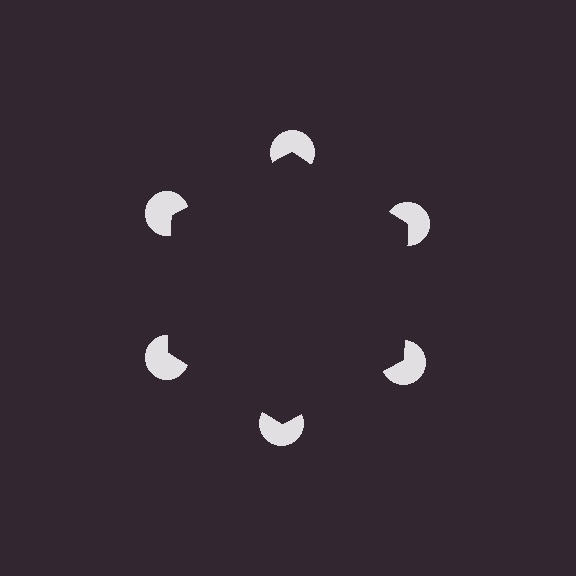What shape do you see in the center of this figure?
An illusory hexagon — its edges are inferred from the aligned wedge cuts in the pac-man discs, not physically drawn.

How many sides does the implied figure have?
6 sides.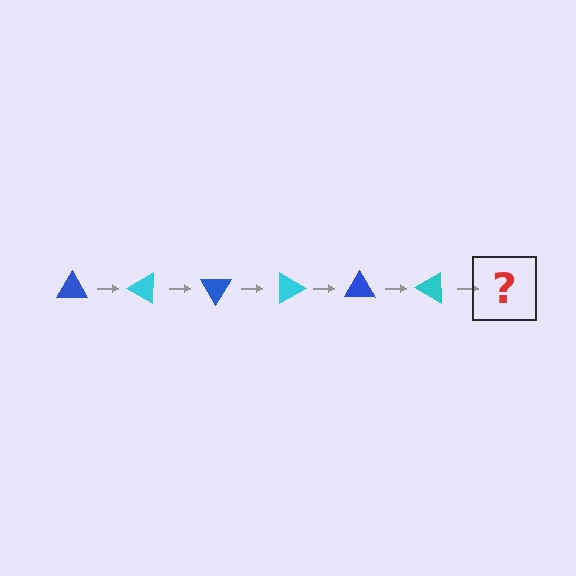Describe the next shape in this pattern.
It should be a blue triangle, rotated 180 degrees from the start.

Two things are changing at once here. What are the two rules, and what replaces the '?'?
The two rules are that it rotates 30 degrees each step and the color cycles through blue and cyan. The '?' should be a blue triangle, rotated 180 degrees from the start.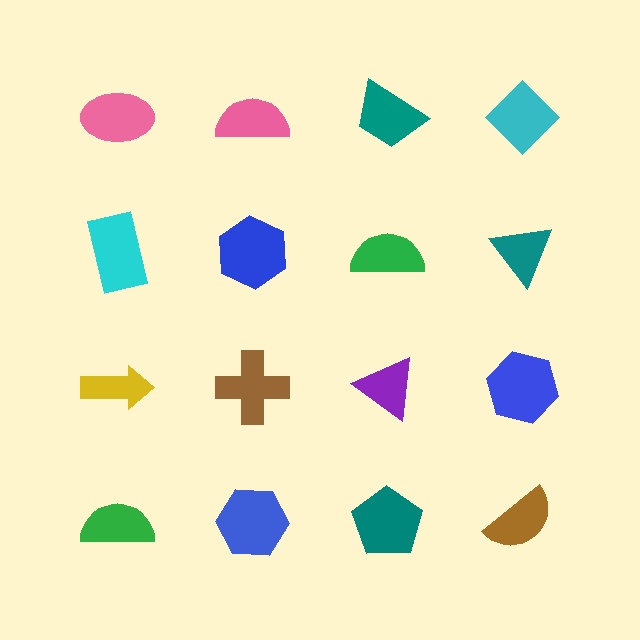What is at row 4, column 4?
A brown semicircle.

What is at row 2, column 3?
A green semicircle.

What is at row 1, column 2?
A pink semicircle.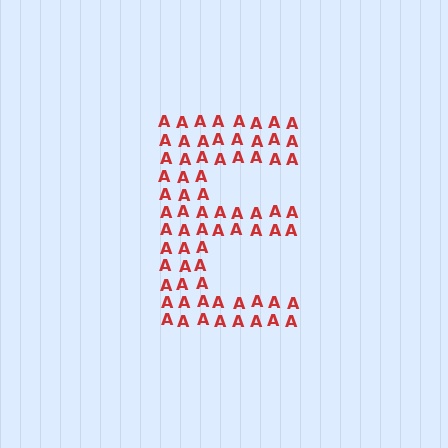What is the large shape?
The large shape is the letter E.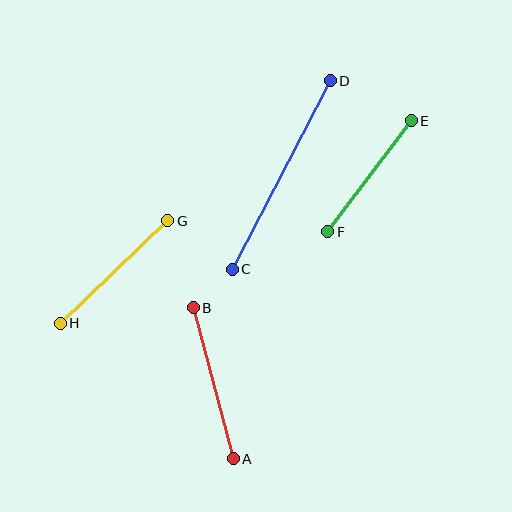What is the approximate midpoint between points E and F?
The midpoint is at approximately (370, 176) pixels.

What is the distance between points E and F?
The distance is approximately 139 pixels.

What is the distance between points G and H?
The distance is approximately 148 pixels.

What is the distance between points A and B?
The distance is approximately 156 pixels.